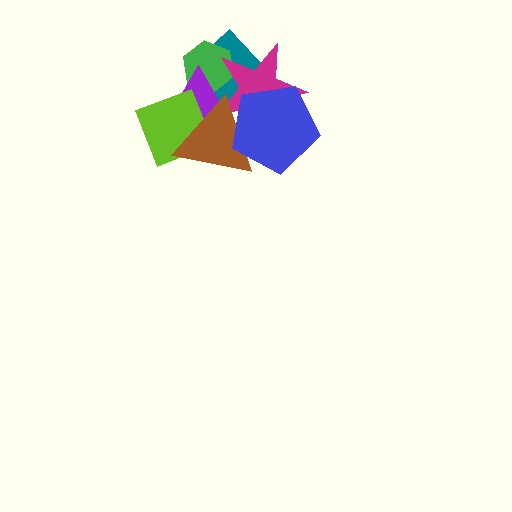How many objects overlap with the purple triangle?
6 objects overlap with the purple triangle.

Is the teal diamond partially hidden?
Yes, it is partially covered by another shape.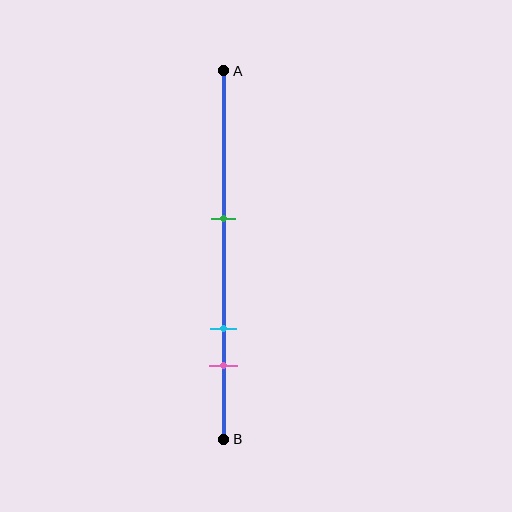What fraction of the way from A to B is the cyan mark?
The cyan mark is approximately 70% (0.7) of the way from A to B.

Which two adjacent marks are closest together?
The cyan and pink marks are the closest adjacent pair.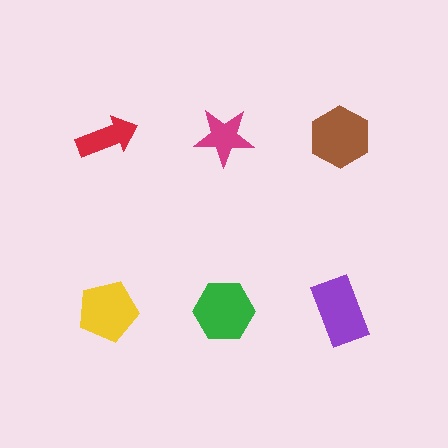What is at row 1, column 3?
A brown hexagon.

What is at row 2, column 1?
A yellow pentagon.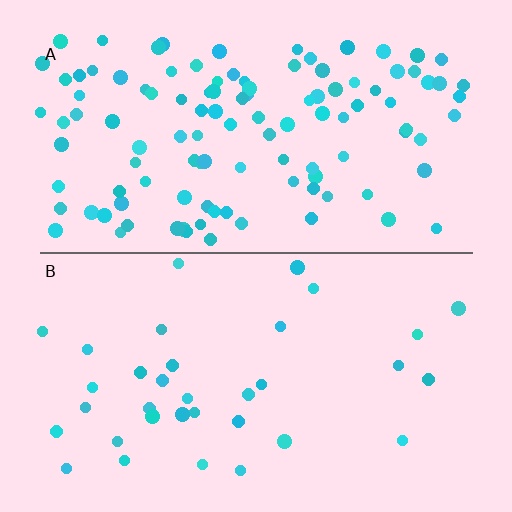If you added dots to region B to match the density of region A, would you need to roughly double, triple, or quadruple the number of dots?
Approximately triple.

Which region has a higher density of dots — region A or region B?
A (the top).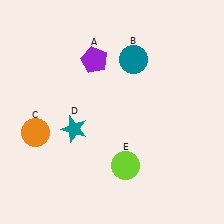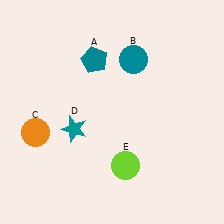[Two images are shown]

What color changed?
The pentagon (A) changed from purple in Image 1 to teal in Image 2.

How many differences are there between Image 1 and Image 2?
There is 1 difference between the two images.